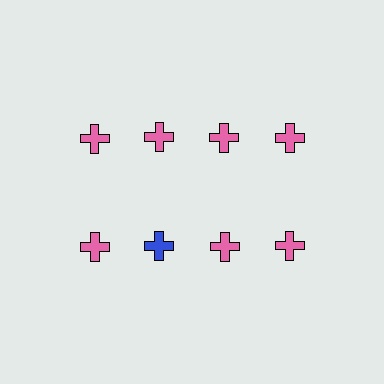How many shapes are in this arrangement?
There are 8 shapes arranged in a grid pattern.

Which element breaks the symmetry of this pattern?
The blue cross in the second row, second from left column breaks the symmetry. All other shapes are pink crosses.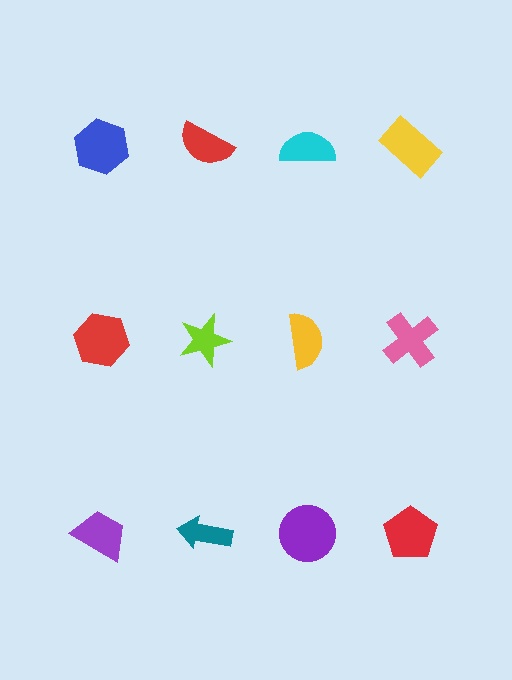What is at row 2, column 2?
A lime star.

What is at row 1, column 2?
A red semicircle.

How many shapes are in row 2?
4 shapes.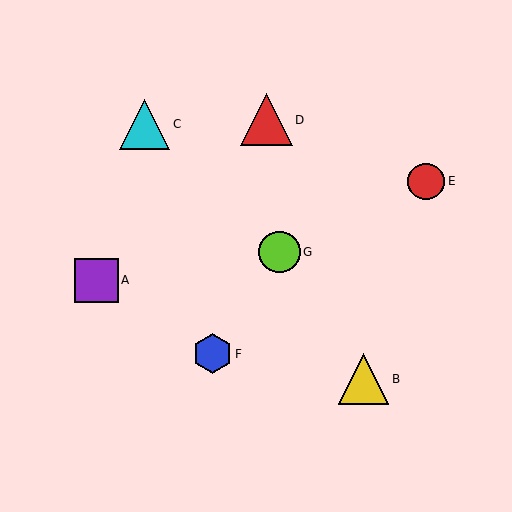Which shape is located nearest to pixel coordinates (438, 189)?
The red circle (labeled E) at (426, 182) is nearest to that location.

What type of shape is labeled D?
Shape D is a red triangle.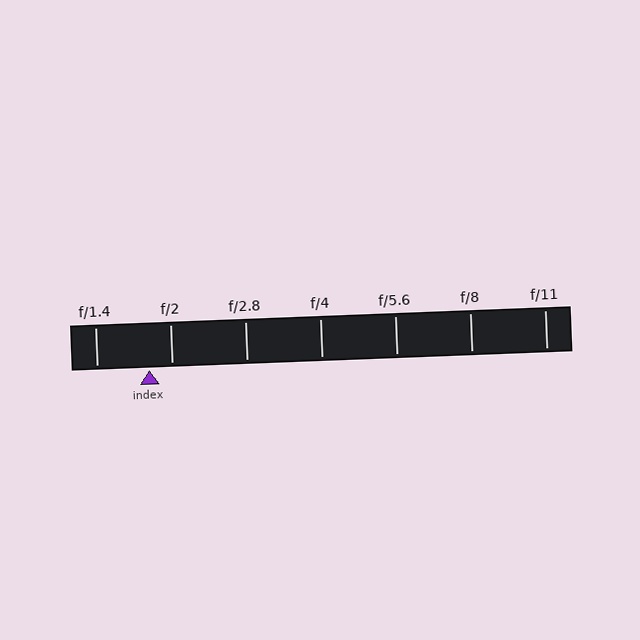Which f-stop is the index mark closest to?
The index mark is closest to f/2.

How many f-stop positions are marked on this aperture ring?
There are 7 f-stop positions marked.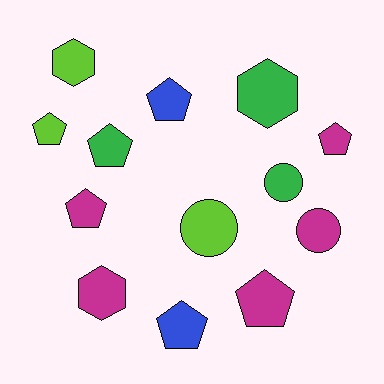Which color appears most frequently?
Magenta, with 5 objects.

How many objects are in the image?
There are 13 objects.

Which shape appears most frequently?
Pentagon, with 7 objects.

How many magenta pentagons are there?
There are 3 magenta pentagons.